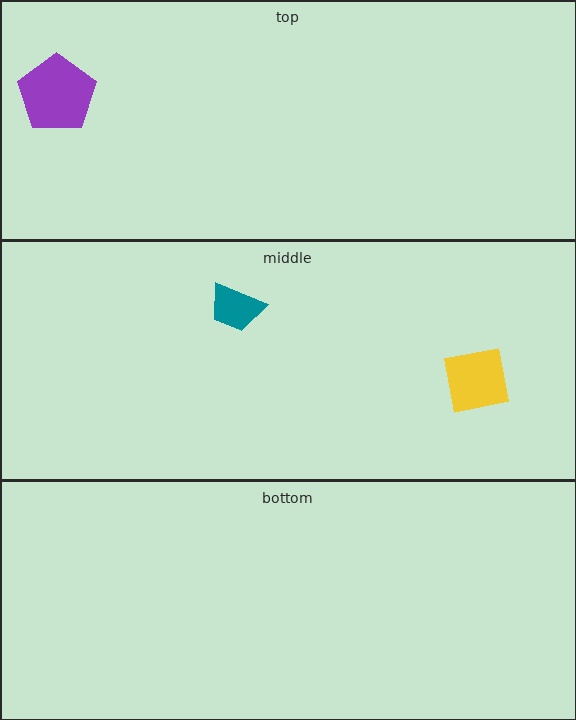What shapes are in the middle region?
The yellow square, the teal trapezoid.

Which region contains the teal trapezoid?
The middle region.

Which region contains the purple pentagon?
The top region.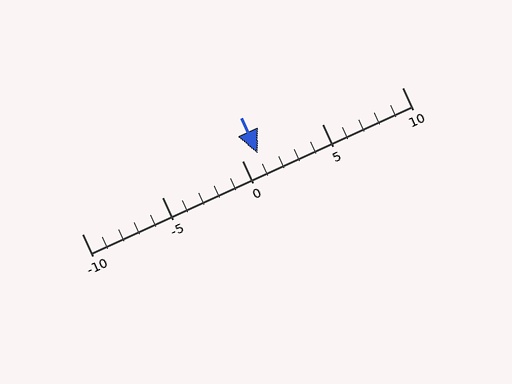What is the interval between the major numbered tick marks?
The major tick marks are spaced 5 units apart.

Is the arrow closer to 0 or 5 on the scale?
The arrow is closer to 0.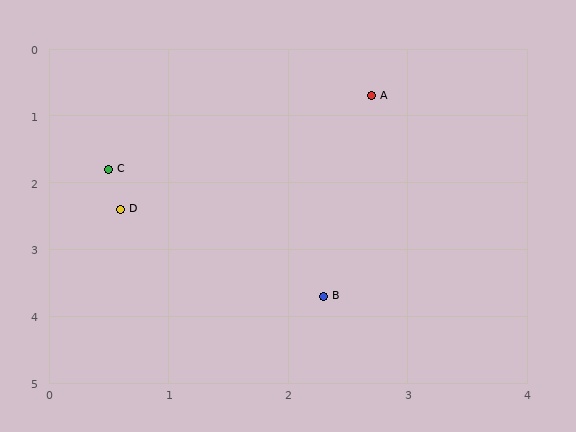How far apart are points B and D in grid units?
Points B and D are about 2.1 grid units apart.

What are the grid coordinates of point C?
Point C is at approximately (0.5, 1.8).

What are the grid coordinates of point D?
Point D is at approximately (0.6, 2.4).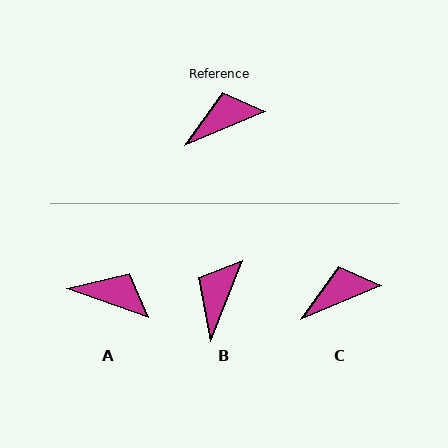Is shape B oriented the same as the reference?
No, it is off by about 45 degrees.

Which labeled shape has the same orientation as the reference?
C.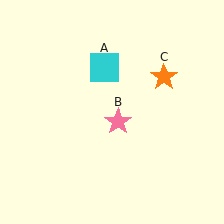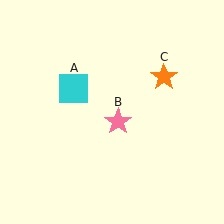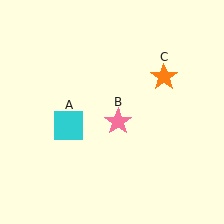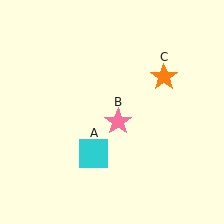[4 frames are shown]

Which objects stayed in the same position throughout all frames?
Pink star (object B) and orange star (object C) remained stationary.